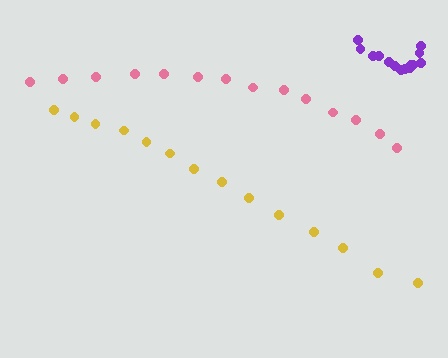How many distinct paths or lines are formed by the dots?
There are 3 distinct paths.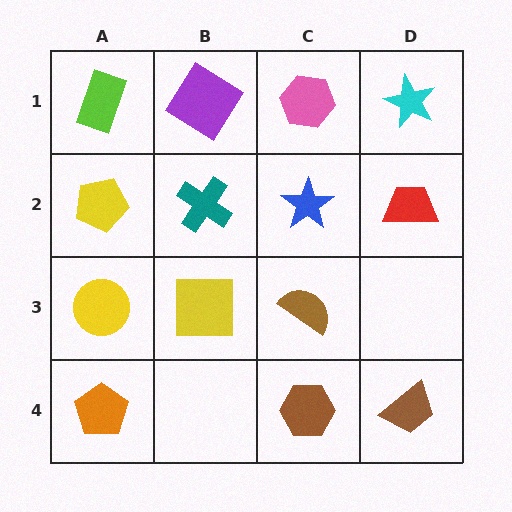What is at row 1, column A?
A lime rectangle.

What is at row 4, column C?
A brown hexagon.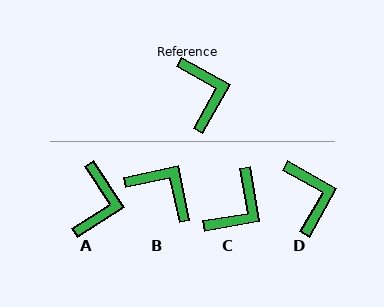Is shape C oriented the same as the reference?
No, it is off by about 51 degrees.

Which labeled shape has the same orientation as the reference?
D.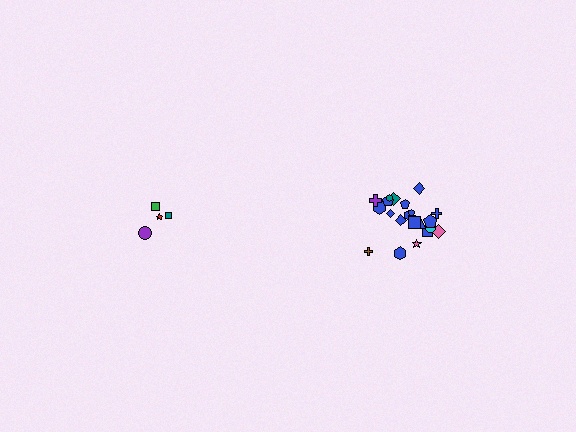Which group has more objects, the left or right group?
The right group.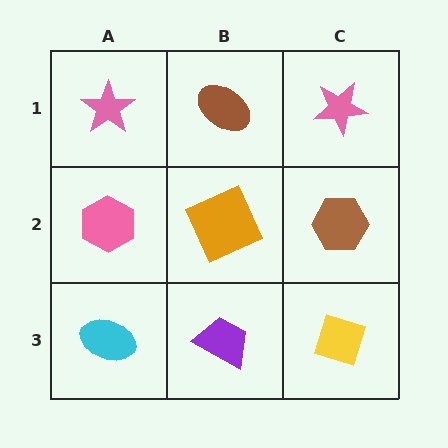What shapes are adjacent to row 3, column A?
A pink hexagon (row 2, column A), a purple trapezoid (row 3, column B).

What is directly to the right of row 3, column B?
A yellow diamond.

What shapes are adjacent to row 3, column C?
A brown hexagon (row 2, column C), a purple trapezoid (row 3, column B).